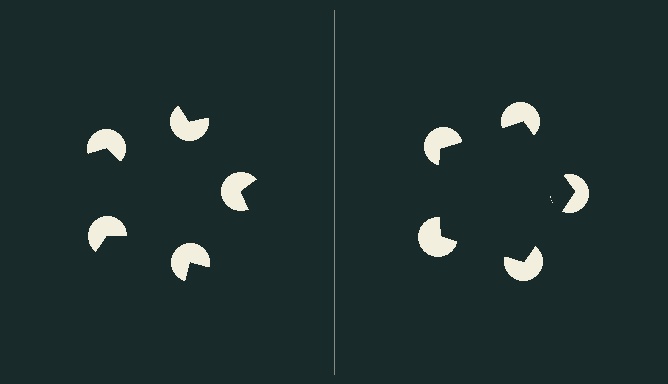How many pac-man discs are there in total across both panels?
10 — 5 on each side.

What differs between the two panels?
The pac-man discs are positioned identically on both sides; only the wedge orientations differ. On the right they align to a pentagon; on the left they are misaligned.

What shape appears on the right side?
An illusory pentagon.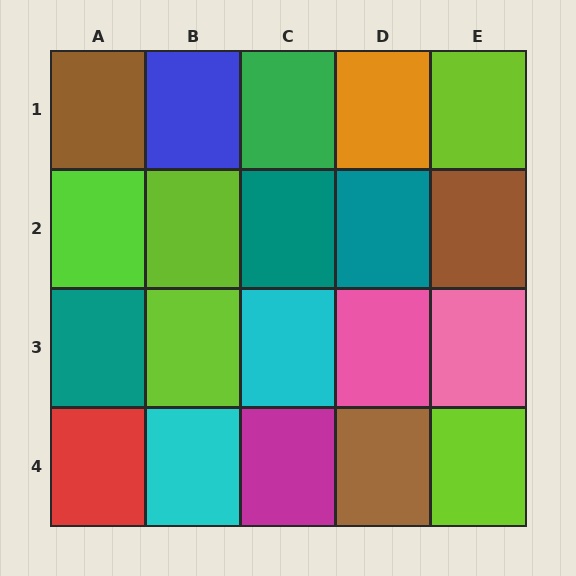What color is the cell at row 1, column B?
Blue.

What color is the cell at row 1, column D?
Orange.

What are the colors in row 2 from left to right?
Lime, lime, teal, teal, brown.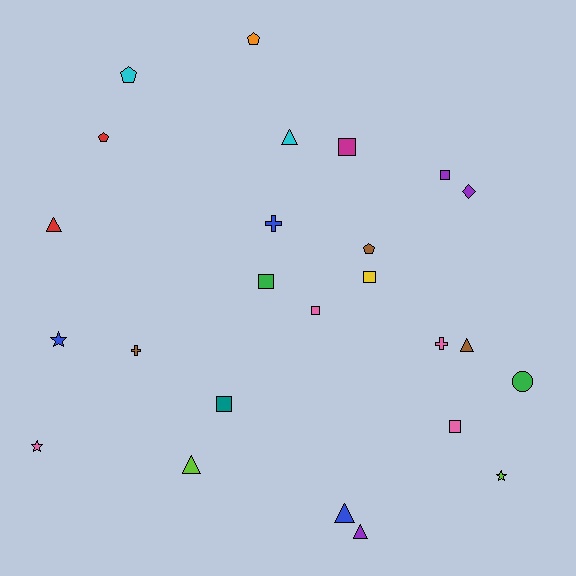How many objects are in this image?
There are 25 objects.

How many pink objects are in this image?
There are 4 pink objects.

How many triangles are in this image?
There are 6 triangles.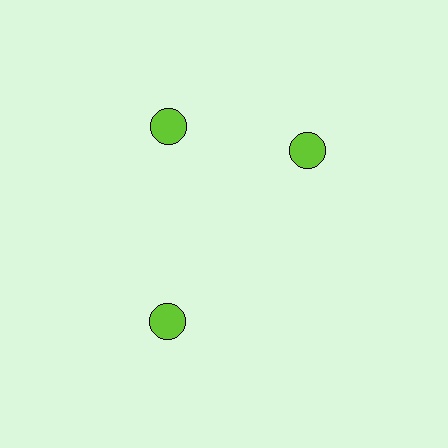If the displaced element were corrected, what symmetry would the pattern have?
It would have 3-fold rotational symmetry — the pattern would map onto itself every 120 degrees.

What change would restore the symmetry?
The symmetry would be restored by rotating it back into even spacing with its neighbors so that all 3 circles sit at equal angles and equal distance from the center.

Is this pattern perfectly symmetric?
No. The 3 lime circles are arranged in a ring, but one element near the 3 o'clock position is rotated out of alignment along the ring, breaking the 3-fold rotational symmetry.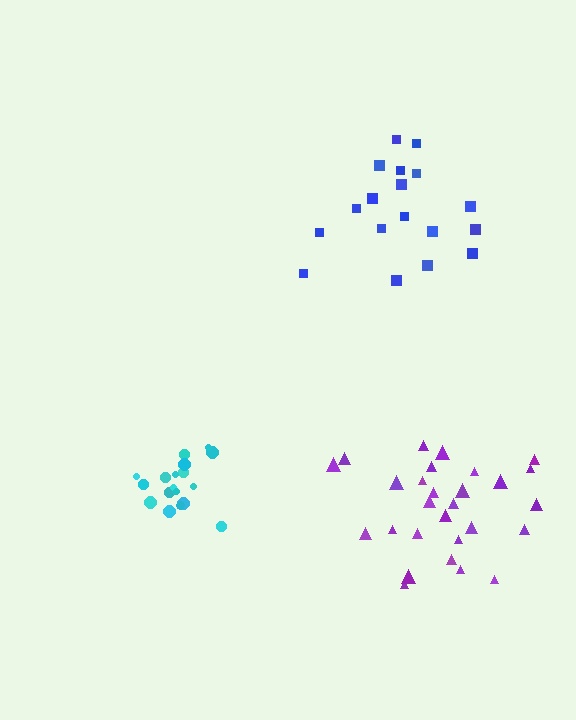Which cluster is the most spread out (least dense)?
Blue.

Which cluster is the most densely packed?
Cyan.